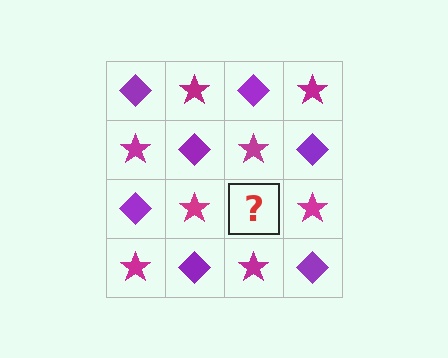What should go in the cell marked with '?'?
The missing cell should contain a purple diamond.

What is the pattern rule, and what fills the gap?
The rule is that it alternates purple diamond and magenta star in a checkerboard pattern. The gap should be filled with a purple diamond.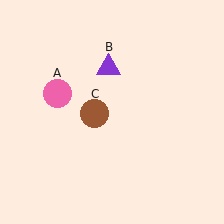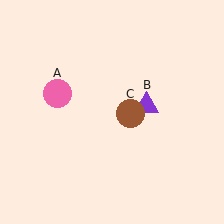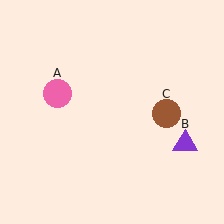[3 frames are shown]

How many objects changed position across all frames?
2 objects changed position: purple triangle (object B), brown circle (object C).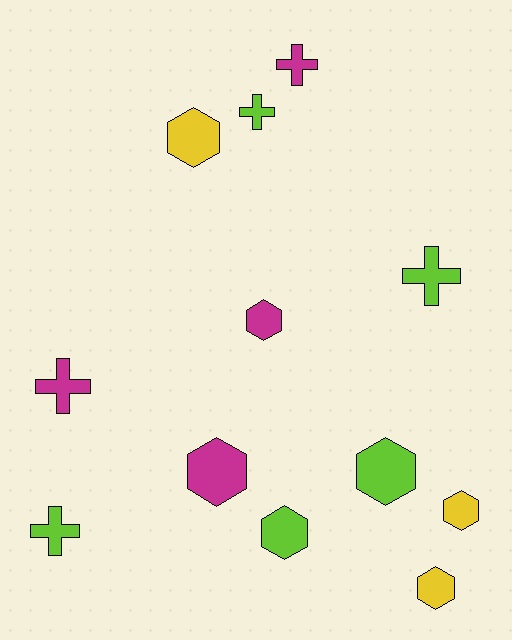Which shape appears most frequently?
Hexagon, with 7 objects.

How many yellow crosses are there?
There are no yellow crosses.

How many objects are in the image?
There are 12 objects.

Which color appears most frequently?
Lime, with 5 objects.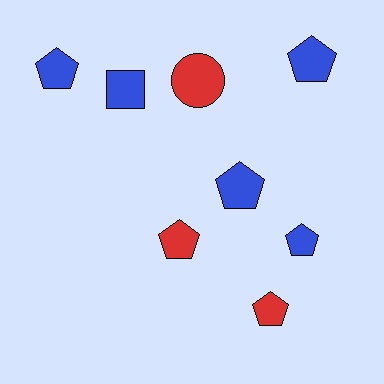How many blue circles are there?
There are no blue circles.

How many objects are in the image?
There are 8 objects.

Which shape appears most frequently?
Pentagon, with 6 objects.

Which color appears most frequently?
Blue, with 5 objects.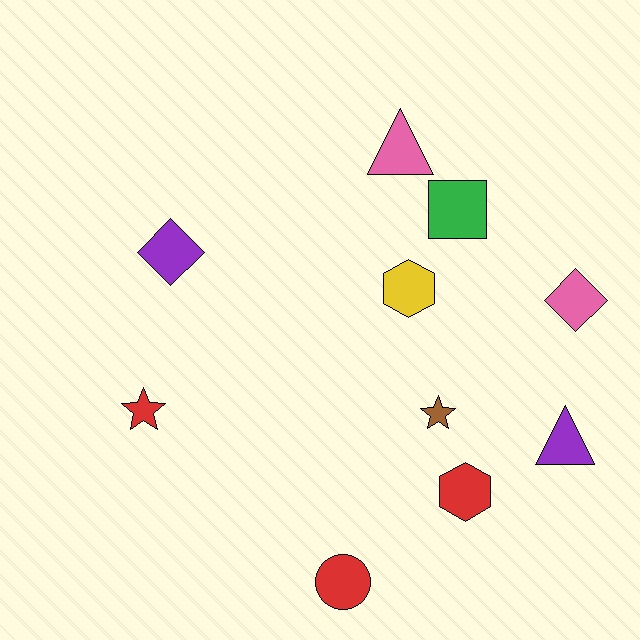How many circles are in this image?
There is 1 circle.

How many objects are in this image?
There are 10 objects.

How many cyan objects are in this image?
There are no cyan objects.